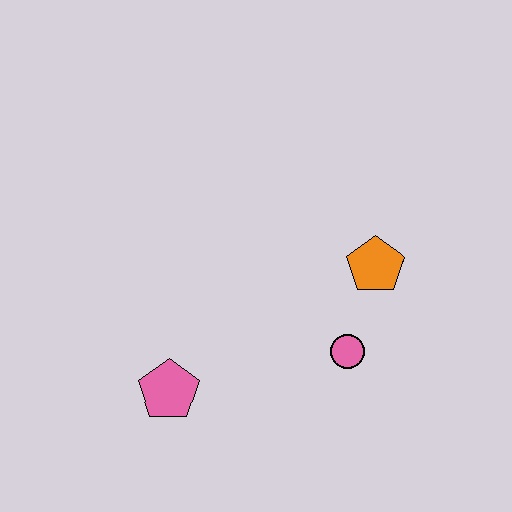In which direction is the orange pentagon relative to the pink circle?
The orange pentagon is above the pink circle.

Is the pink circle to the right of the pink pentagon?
Yes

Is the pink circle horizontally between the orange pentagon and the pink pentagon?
Yes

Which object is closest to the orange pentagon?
The pink circle is closest to the orange pentagon.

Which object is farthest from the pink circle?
The pink pentagon is farthest from the pink circle.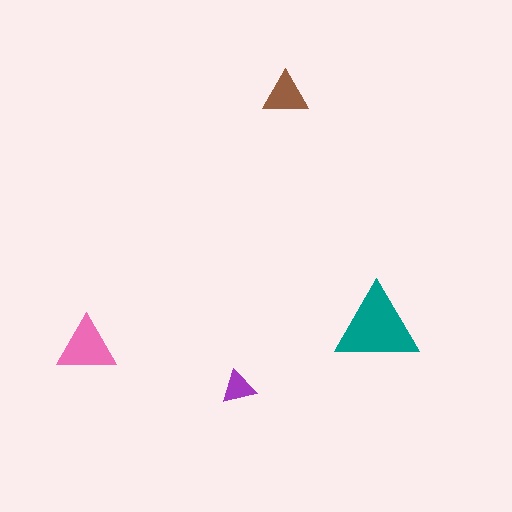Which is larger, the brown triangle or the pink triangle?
The pink one.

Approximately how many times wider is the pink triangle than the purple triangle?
About 1.5 times wider.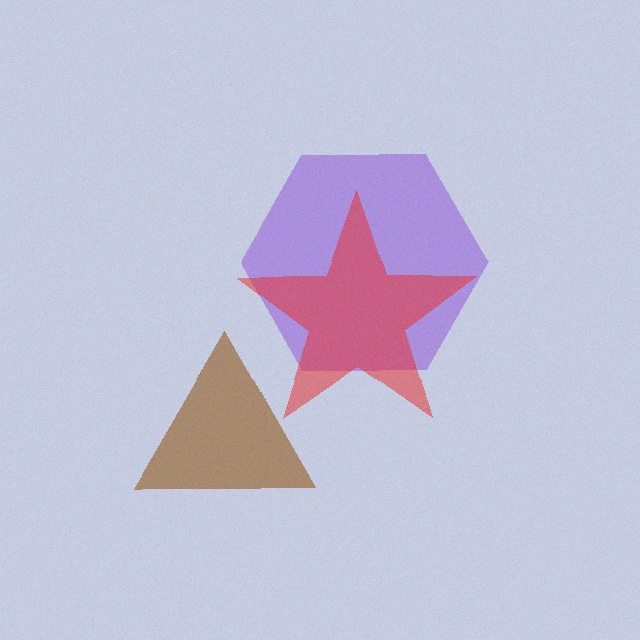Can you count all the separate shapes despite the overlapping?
Yes, there are 3 separate shapes.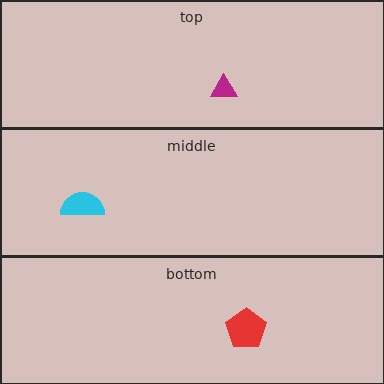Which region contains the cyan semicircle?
The middle region.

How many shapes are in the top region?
1.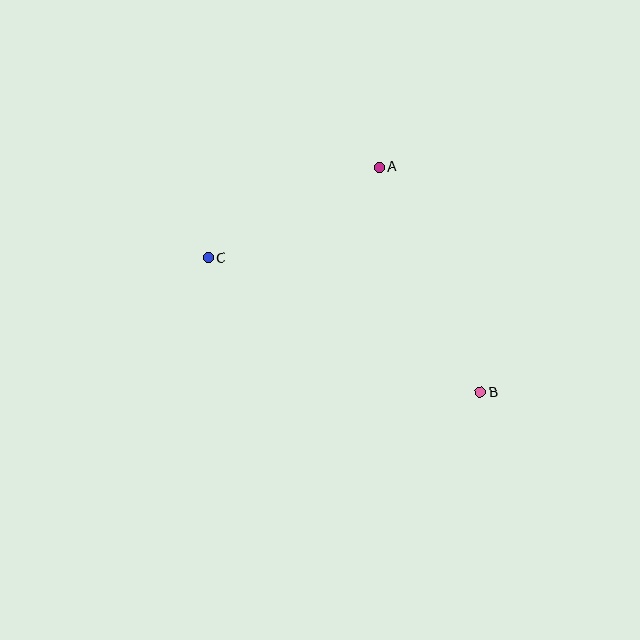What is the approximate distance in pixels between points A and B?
The distance between A and B is approximately 247 pixels.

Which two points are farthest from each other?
Points B and C are farthest from each other.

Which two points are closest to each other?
Points A and C are closest to each other.